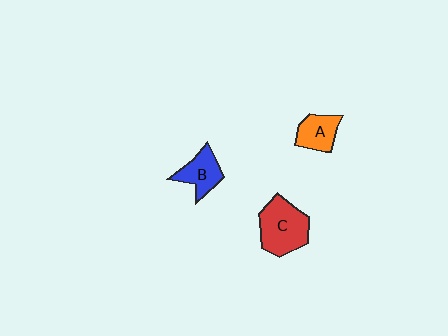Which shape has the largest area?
Shape C (red).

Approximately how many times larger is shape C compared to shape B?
Approximately 1.6 times.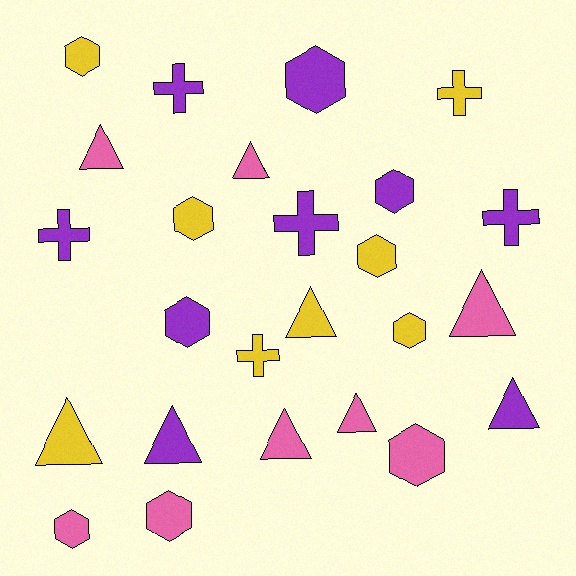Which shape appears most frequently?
Hexagon, with 10 objects.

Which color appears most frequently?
Purple, with 9 objects.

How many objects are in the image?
There are 25 objects.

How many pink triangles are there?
There are 5 pink triangles.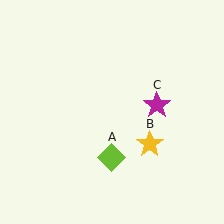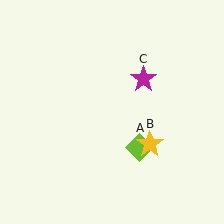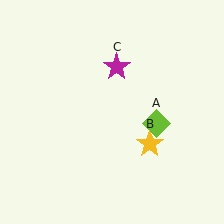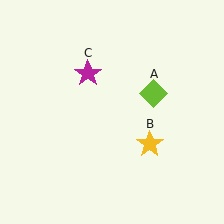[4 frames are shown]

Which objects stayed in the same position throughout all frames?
Yellow star (object B) remained stationary.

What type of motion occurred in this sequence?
The lime diamond (object A), magenta star (object C) rotated counterclockwise around the center of the scene.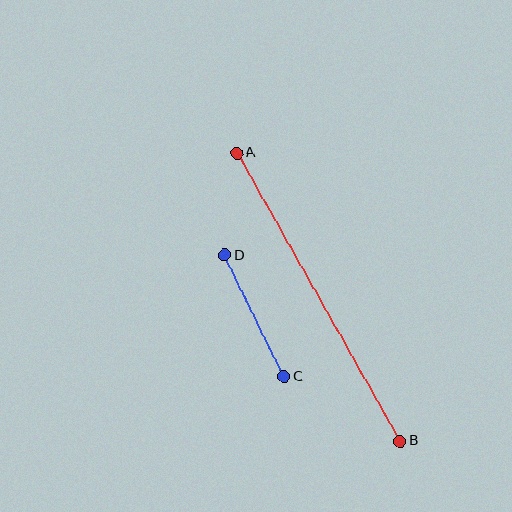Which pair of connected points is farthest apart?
Points A and B are farthest apart.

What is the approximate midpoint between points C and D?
The midpoint is at approximately (254, 316) pixels.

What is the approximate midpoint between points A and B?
The midpoint is at approximately (318, 297) pixels.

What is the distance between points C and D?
The distance is approximately 135 pixels.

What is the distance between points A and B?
The distance is approximately 331 pixels.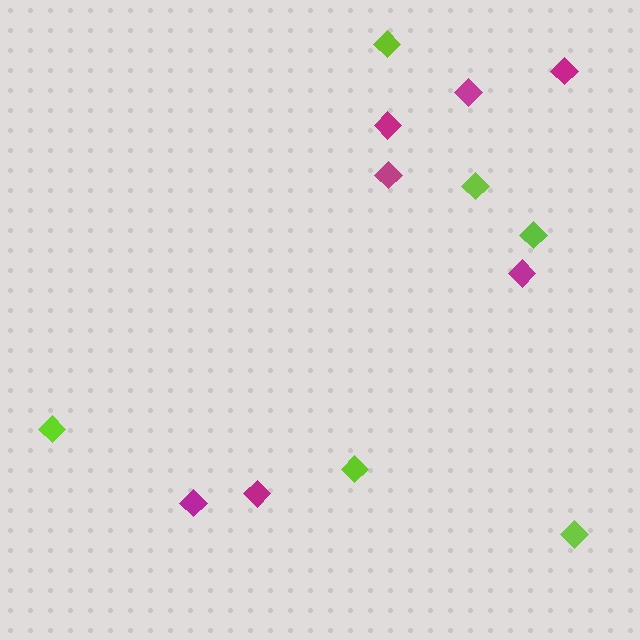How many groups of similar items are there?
There are 2 groups: one group of lime diamonds (6) and one group of magenta diamonds (7).